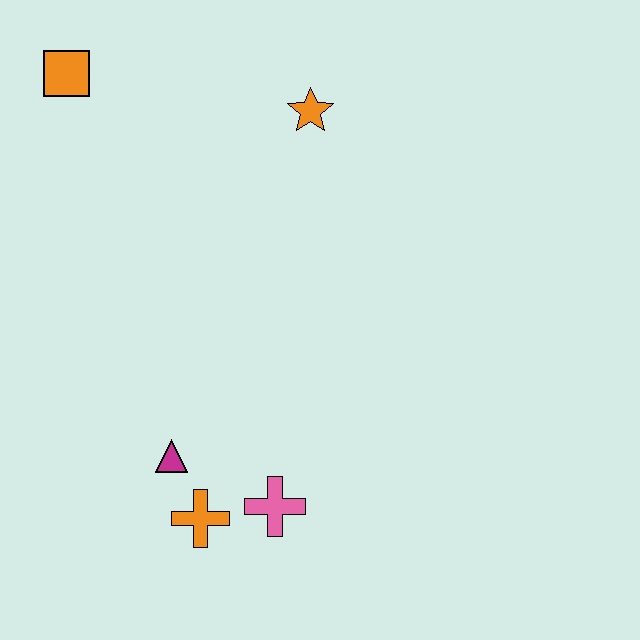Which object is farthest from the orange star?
The orange cross is farthest from the orange star.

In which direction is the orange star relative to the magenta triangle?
The orange star is above the magenta triangle.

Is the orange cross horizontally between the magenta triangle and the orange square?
No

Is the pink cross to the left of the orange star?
Yes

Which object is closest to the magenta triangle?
The orange cross is closest to the magenta triangle.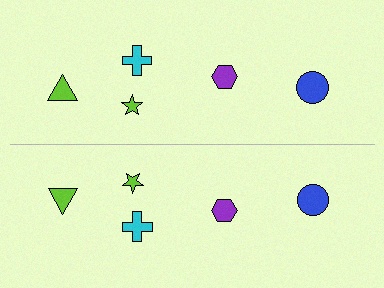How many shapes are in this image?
There are 10 shapes in this image.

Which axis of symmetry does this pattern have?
The pattern has a horizontal axis of symmetry running through the center of the image.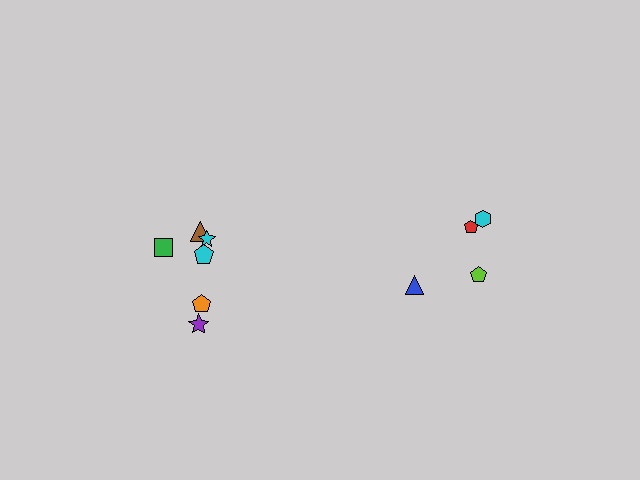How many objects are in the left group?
There are 6 objects.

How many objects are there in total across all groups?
There are 10 objects.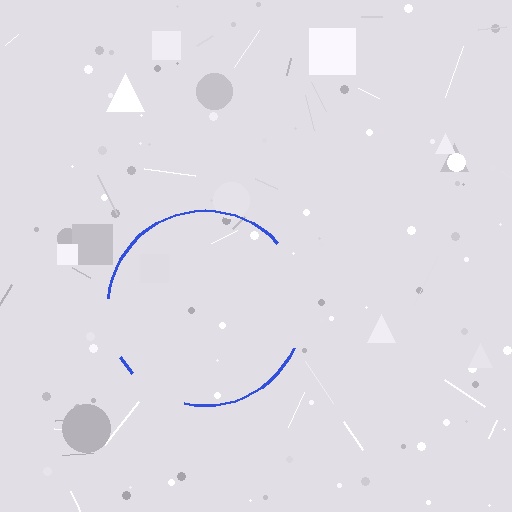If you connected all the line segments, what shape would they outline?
They would outline a circle.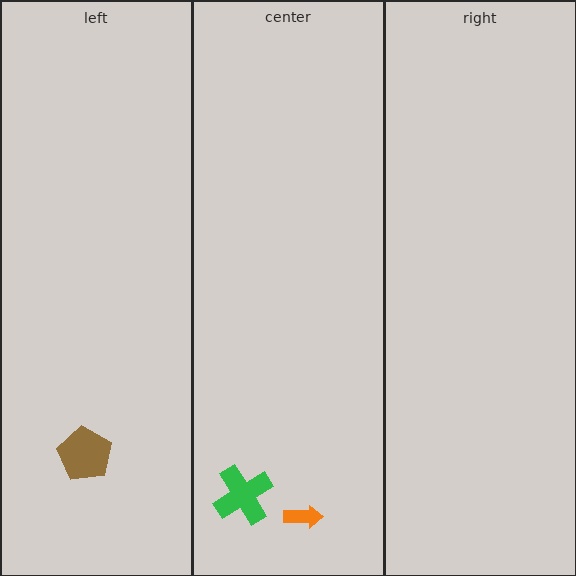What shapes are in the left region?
The brown pentagon.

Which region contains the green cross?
The center region.